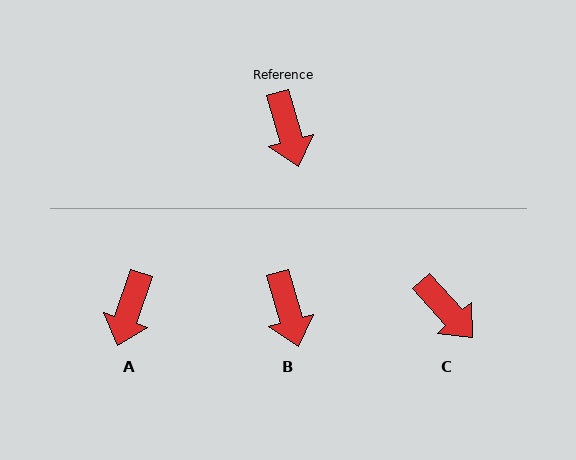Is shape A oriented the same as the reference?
No, it is off by about 34 degrees.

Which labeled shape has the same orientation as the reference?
B.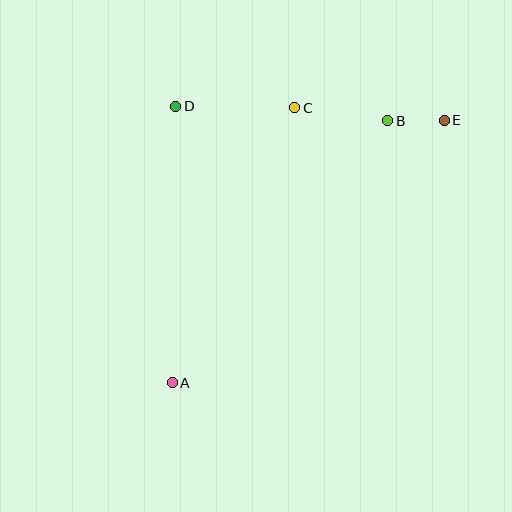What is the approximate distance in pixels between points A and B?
The distance between A and B is approximately 339 pixels.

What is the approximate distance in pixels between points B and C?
The distance between B and C is approximately 94 pixels.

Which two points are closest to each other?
Points B and E are closest to each other.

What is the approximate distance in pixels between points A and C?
The distance between A and C is approximately 301 pixels.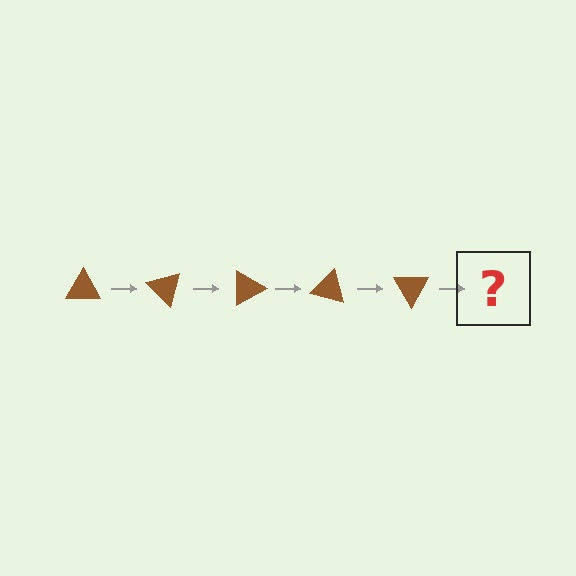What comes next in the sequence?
The next element should be a brown triangle rotated 225 degrees.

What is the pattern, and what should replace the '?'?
The pattern is that the triangle rotates 45 degrees each step. The '?' should be a brown triangle rotated 225 degrees.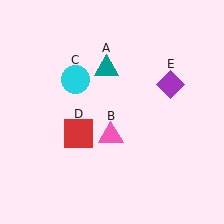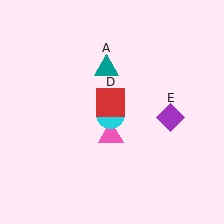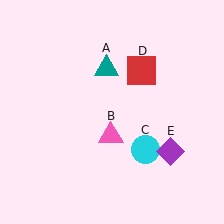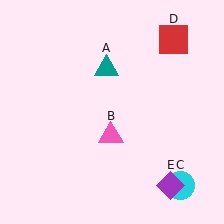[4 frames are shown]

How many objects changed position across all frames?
3 objects changed position: cyan circle (object C), red square (object D), purple diamond (object E).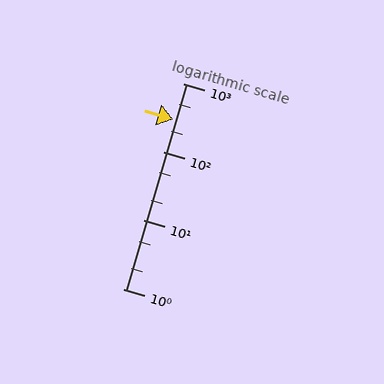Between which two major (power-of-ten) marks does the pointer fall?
The pointer is between 100 and 1000.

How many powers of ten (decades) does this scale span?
The scale spans 3 decades, from 1 to 1000.